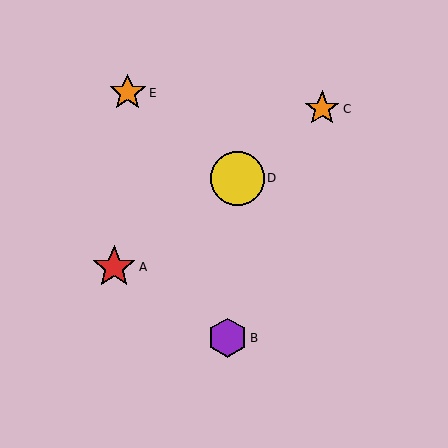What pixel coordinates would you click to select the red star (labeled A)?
Click at (114, 267) to select the red star A.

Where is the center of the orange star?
The center of the orange star is at (322, 109).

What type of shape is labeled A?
Shape A is a red star.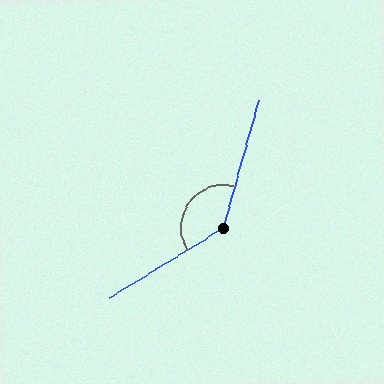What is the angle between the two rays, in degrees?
Approximately 137 degrees.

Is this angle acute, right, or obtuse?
It is obtuse.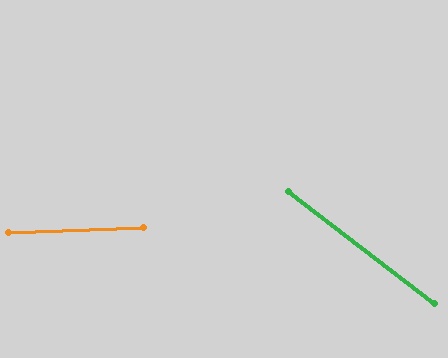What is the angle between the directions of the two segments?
Approximately 40 degrees.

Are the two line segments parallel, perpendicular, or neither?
Neither parallel nor perpendicular — they differ by about 40°.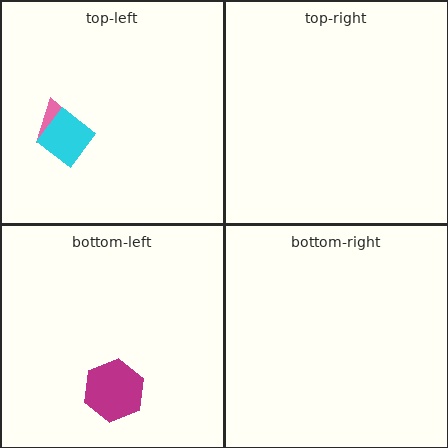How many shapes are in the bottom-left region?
1.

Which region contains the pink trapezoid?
The top-left region.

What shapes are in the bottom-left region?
The magenta hexagon.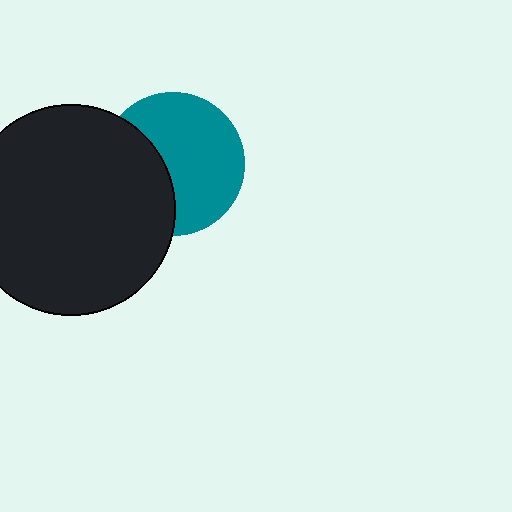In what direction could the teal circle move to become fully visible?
The teal circle could move right. That would shift it out from behind the black circle entirely.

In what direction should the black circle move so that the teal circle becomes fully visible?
The black circle should move left. That is the shortest direction to clear the overlap and leave the teal circle fully visible.